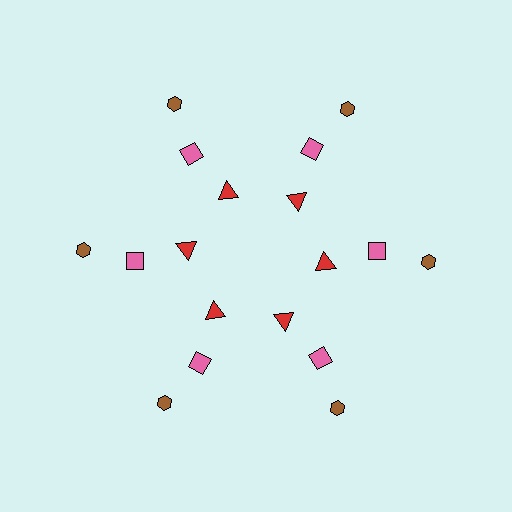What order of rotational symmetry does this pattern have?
This pattern has 6-fold rotational symmetry.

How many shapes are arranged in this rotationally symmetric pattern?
There are 18 shapes, arranged in 6 groups of 3.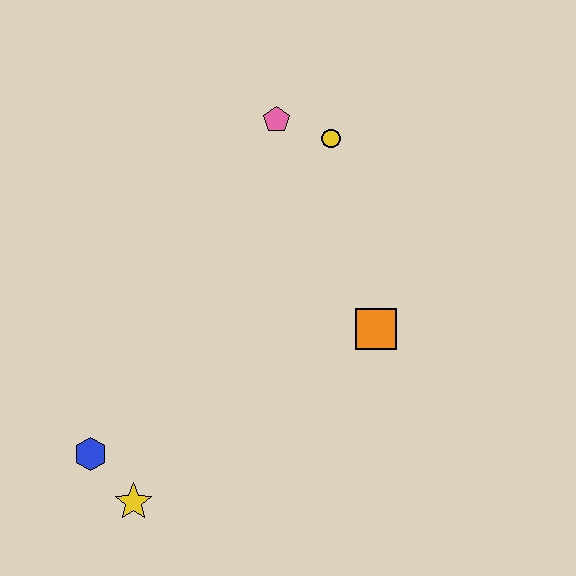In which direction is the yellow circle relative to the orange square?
The yellow circle is above the orange square.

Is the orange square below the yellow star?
No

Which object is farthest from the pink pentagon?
The yellow star is farthest from the pink pentagon.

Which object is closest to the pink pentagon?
The yellow circle is closest to the pink pentagon.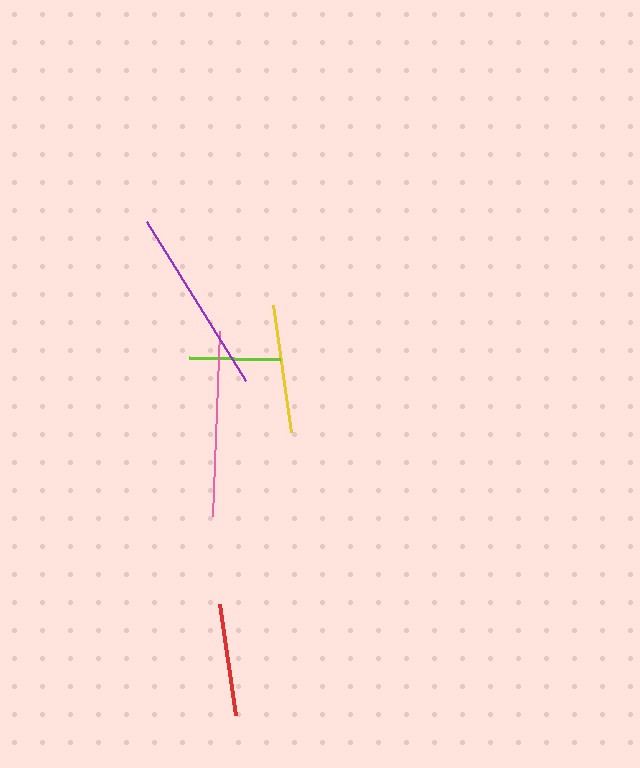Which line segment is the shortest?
The lime line is the shortest at approximately 92 pixels.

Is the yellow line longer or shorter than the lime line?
The yellow line is longer than the lime line.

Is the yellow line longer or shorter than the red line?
The yellow line is longer than the red line.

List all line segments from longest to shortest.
From longest to shortest: purple, pink, yellow, red, lime.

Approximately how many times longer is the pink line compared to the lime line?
The pink line is approximately 2.0 times the length of the lime line.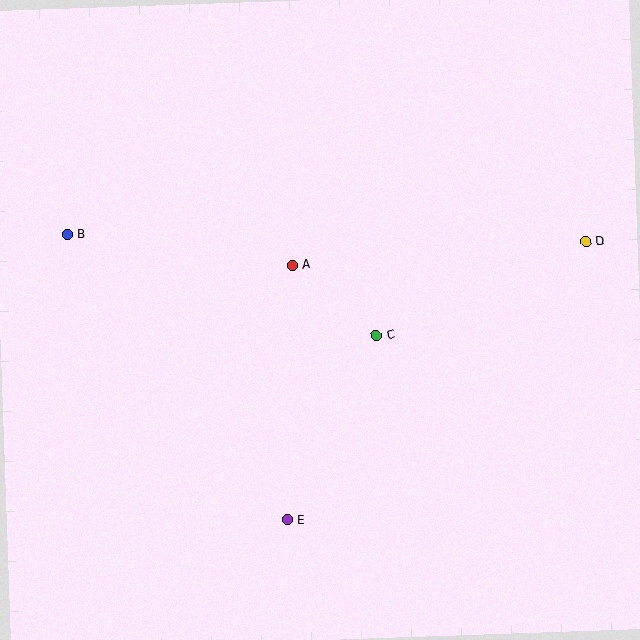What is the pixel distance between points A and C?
The distance between A and C is 110 pixels.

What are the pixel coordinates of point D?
Point D is at (586, 241).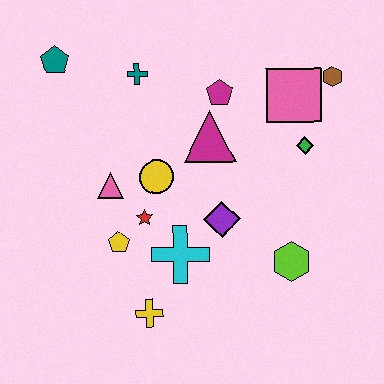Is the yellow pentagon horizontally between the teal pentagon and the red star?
Yes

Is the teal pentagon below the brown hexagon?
No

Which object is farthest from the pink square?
The yellow cross is farthest from the pink square.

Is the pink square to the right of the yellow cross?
Yes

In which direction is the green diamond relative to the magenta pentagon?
The green diamond is to the right of the magenta pentagon.